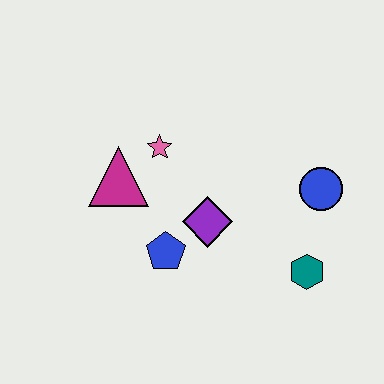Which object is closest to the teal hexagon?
The blue circle is closest to the teal hexagon.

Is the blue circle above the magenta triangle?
No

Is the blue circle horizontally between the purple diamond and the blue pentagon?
No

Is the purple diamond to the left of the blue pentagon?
No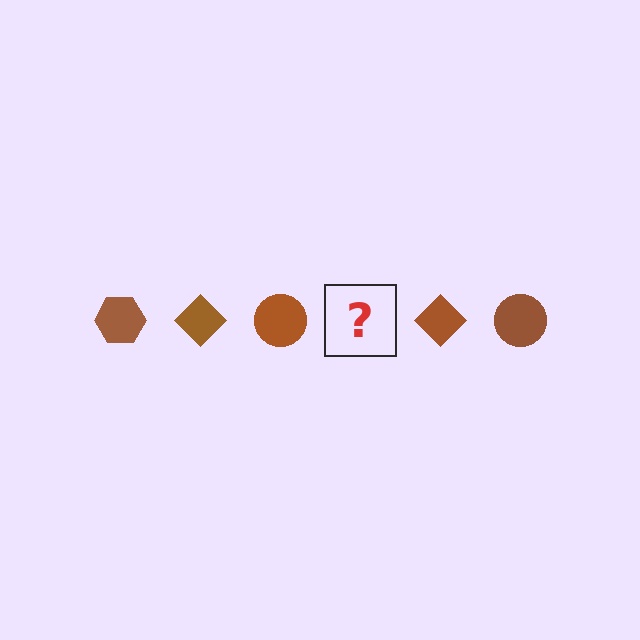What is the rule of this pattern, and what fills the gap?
The rule is that the pattern cycles through hexagon, diamond, circle shapes in brown. The gap should be filled with a brown hexagon.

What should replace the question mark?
The question mark should be replaced with a brown hexagon.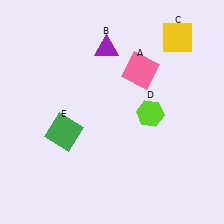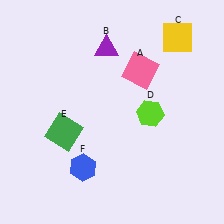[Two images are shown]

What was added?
A blue hexagon (F) was added in Image 2.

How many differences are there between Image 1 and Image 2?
There is 1 difference between the two images.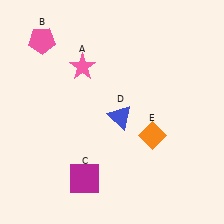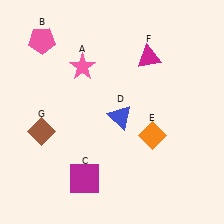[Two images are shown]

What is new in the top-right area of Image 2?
A magenta triangle (F) was added in the top-right area of Image 2.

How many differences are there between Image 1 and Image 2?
There are 2 differences between the two images.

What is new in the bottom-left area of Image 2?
A brown diamond (G) was added in the bottom-left area of Image 2.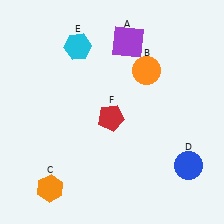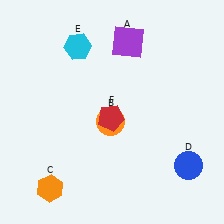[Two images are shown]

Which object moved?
The orange circle (B) moved down.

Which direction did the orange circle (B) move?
The orange circle (B) moved down.